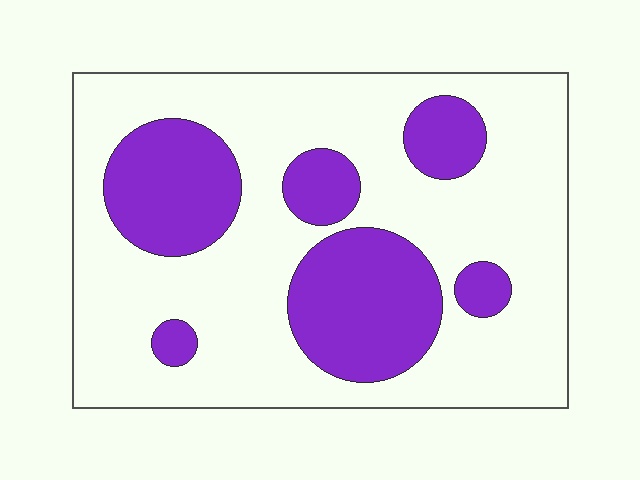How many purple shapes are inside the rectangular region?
6.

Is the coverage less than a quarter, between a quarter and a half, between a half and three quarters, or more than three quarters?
Between a quarter and a half.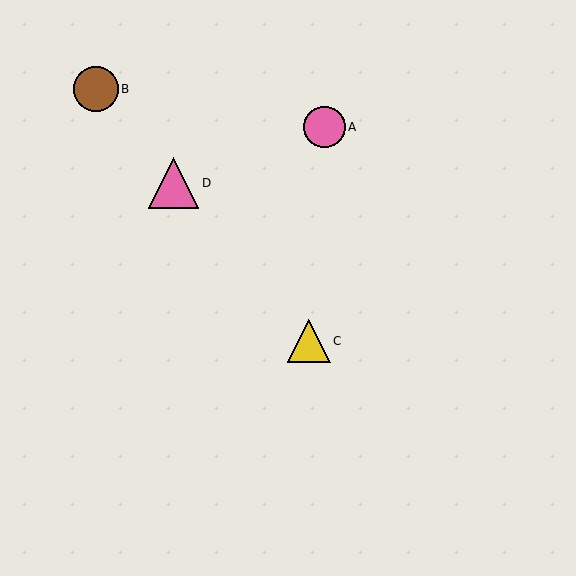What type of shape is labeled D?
Shape D is a pink triangle.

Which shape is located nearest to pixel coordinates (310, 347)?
The yellow triangle (labeled C) at (309, 341) is nearest to that location.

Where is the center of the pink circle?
The center of the pink circle is at (325, 127).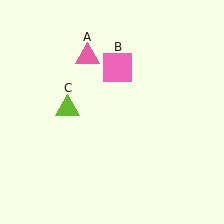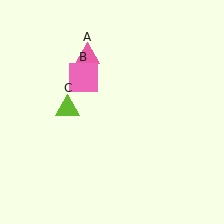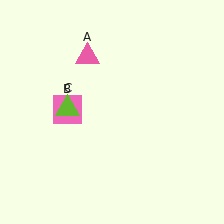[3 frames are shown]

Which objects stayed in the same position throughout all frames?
Pink triangle (object A) and lime triangle (object C) remained stationary.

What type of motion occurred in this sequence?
The pink square (object B) rotated counterclockwise around the center of the scene.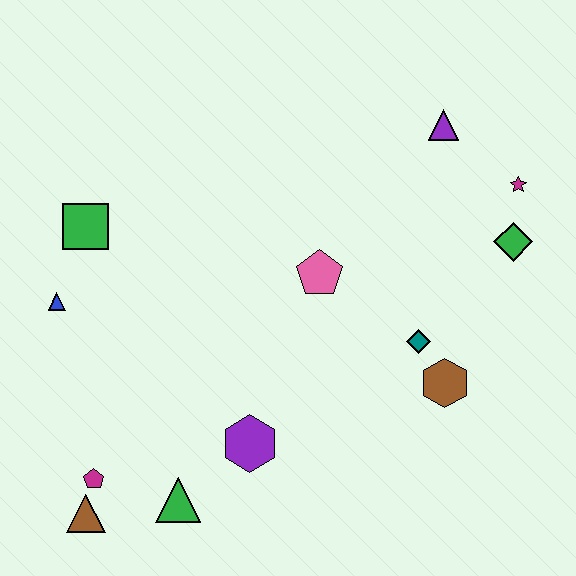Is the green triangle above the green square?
No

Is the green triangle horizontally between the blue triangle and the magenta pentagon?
No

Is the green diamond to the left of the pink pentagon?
No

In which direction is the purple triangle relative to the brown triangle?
The purple triangle is above the brown triangle.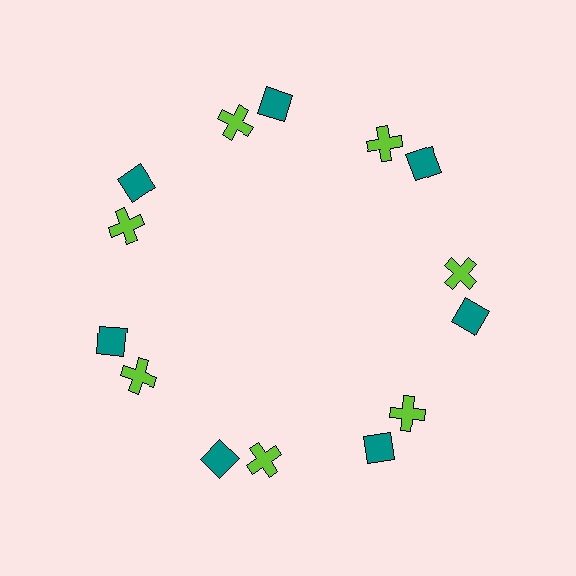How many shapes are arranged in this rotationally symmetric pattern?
There are 14 shapes, arranged in 7 groups of 2.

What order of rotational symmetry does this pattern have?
This pattern has 7-fold rotational symmetry.